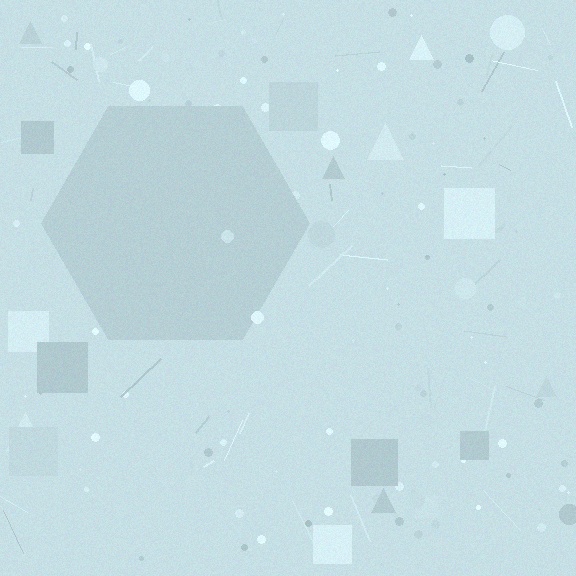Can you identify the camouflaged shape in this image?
The camouflaged shape is a hexagon.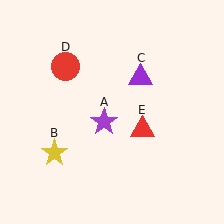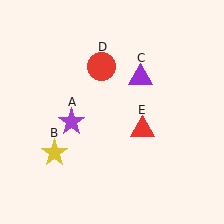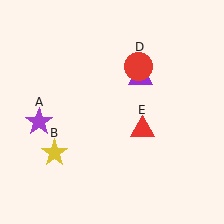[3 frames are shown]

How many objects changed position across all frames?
2 objects changed position: purple star (object A), red circle (object D).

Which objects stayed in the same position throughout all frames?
Yellow star (object B) and purple triangle (object C) and red triangle (object E) remained stationary.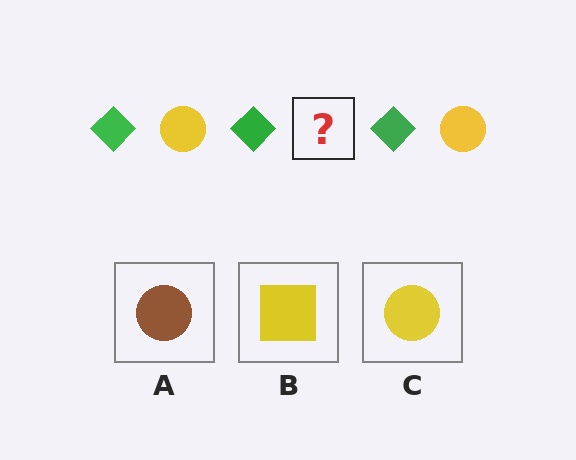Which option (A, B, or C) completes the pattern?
C.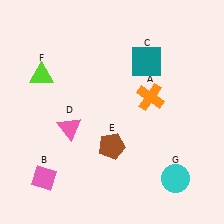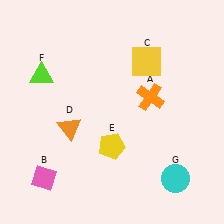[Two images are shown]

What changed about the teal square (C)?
In Image 1, C is teal. In Image 2, it changed to yellow.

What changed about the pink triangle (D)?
In Image 1, D is pink. In Image 2, it changed to orange.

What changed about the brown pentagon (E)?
In Image 1, E is brown. In Image 2, it changed to yellow.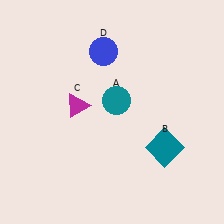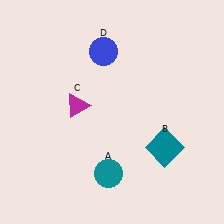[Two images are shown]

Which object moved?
The teal circle (A) moved down.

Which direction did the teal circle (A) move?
The teal circle (A) moved down.